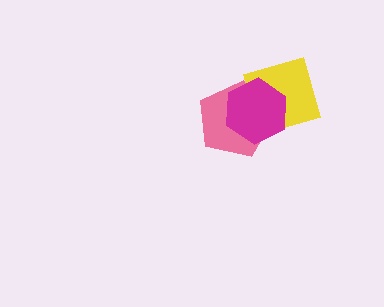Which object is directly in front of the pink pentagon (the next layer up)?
The yellow diamond is directly in front of the pink pentagon.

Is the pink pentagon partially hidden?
Yes, it is partially covered by another shape.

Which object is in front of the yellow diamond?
The magenta hexagon is in front of the yellow diamond.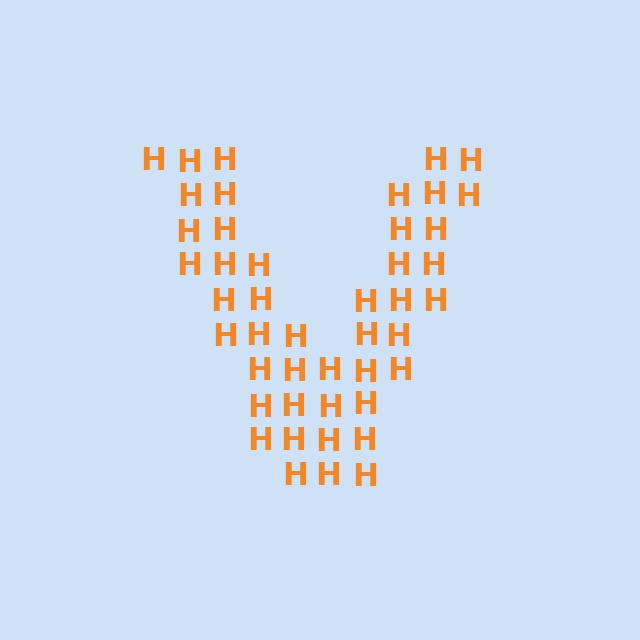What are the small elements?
The small elements are letter H's.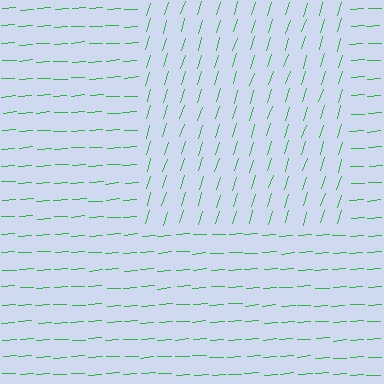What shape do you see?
I see a rectangle.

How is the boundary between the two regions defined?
The boundary is defined purely by a change in line orientation (approximately 69 degrees difference). All lines are the same color and thickness.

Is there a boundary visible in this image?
Yes, there is a texture boundary formed by a change in line orientation.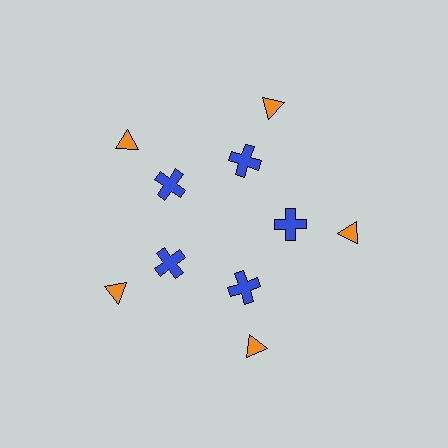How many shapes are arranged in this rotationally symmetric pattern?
There are 10 shapes, arranged in 5 groups of 2.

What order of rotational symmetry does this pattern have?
This pattern has 5-fold rotational symmetry.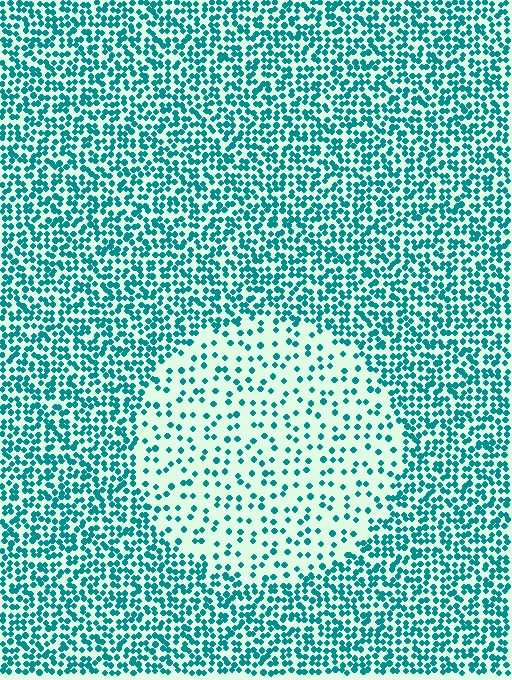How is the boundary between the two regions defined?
The boundary is defined by a change in element density (approximately 2.6x ratio). All elements are the same color, size, and shape.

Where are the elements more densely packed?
The elements are more densely packed outside the circle boundary.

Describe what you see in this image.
The image contains small teal elements arranged at two different densities. A circle-shaped region is visible where the elements are less densely packed than the surrounding area.